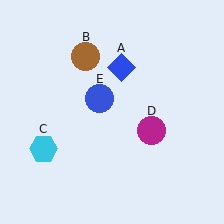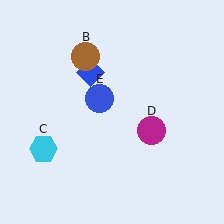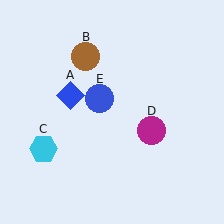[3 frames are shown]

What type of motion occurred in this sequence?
The blue diamond (object A) rotated counterclockwise around the center of the scene.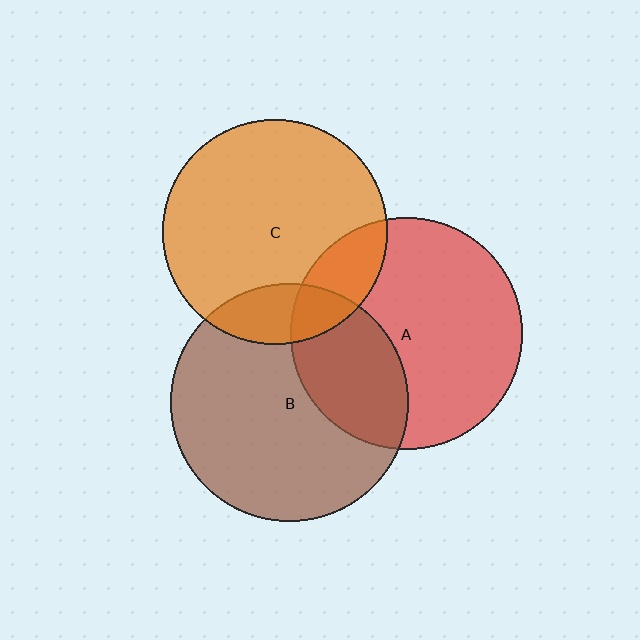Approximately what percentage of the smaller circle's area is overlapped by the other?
Approximately 15%.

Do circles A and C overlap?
Yes.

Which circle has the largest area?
Circle B (brown).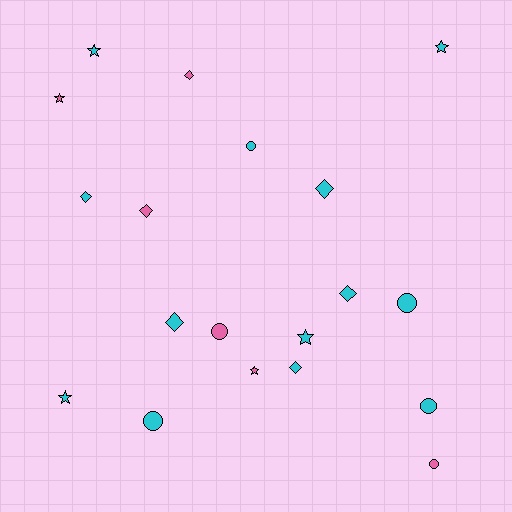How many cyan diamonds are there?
There are 5 cyan diamonds.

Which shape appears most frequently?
Diamond, with 7 objects.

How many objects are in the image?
There are 19 objects.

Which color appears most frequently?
Cyan, with 13 objects.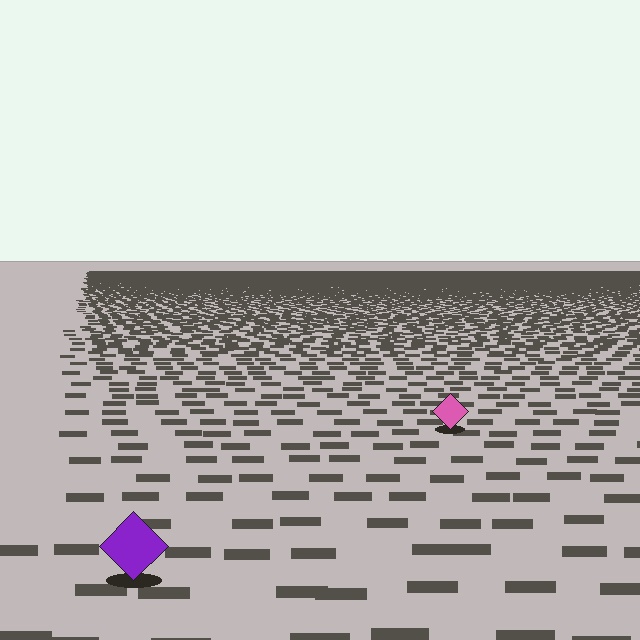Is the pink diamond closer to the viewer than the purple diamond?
No. The purple diamond is closer — you can tell from the texture gradient: the ground texture is coarser near it.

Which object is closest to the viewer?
The purple diamond is closest. The texture marks near it are larger and more spread out.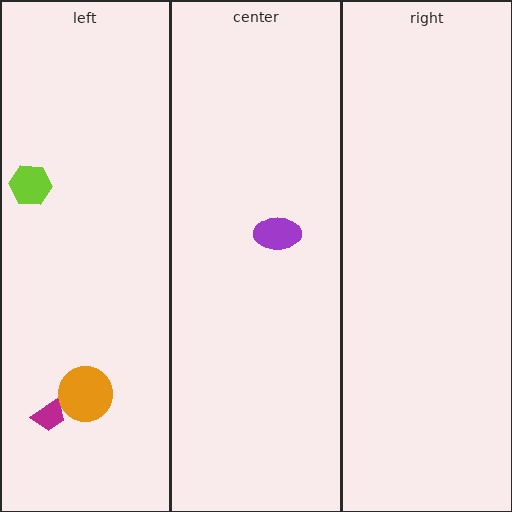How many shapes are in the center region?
1.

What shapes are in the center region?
The purple ellipse.